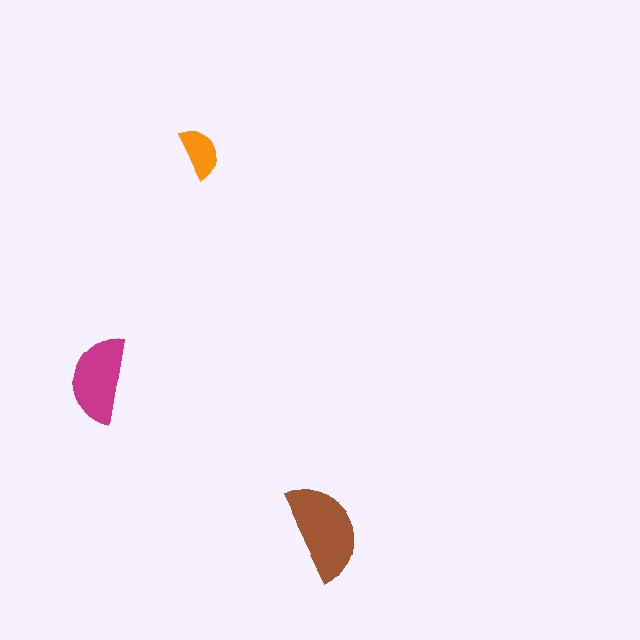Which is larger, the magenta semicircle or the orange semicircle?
The magenta one.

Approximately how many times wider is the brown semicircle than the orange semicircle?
About 2 times wider.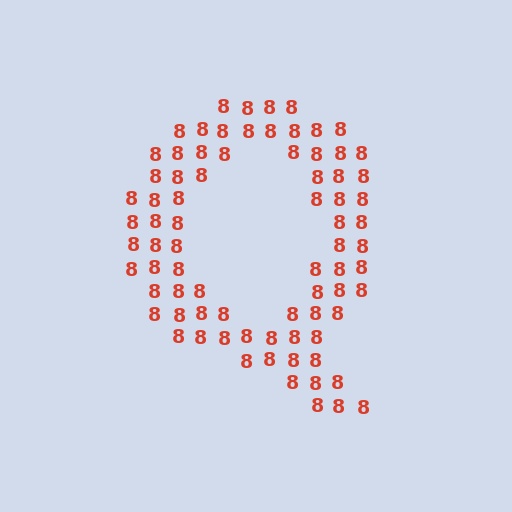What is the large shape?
The large shape is the letter Q.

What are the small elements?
The small elements are digit 8's.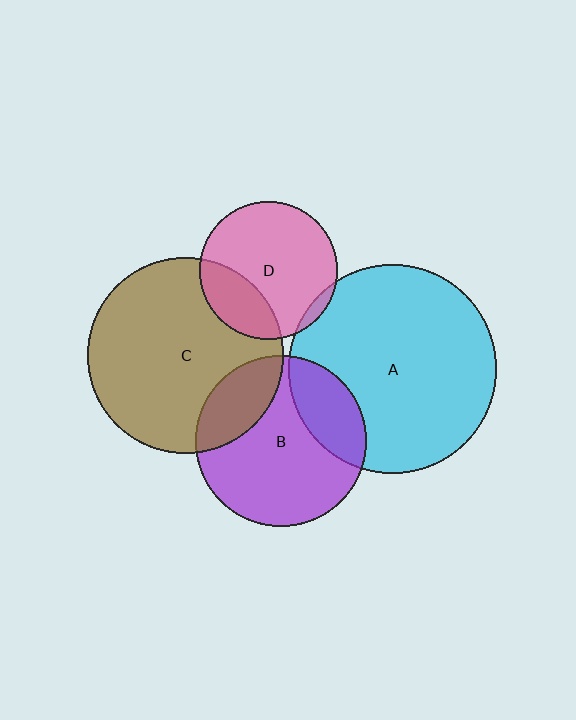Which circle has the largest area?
Circle A (cyan).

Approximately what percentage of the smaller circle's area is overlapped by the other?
Approximately 5%.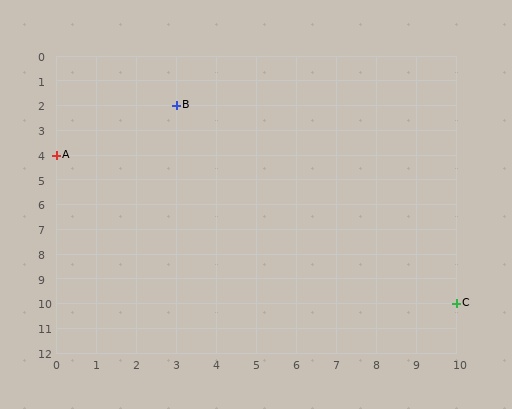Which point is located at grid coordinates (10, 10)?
Point C is at (10, 10).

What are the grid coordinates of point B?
Point B is at grid coordinates (3, 2).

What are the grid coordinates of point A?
Point A is at grid coordinates (0, 4).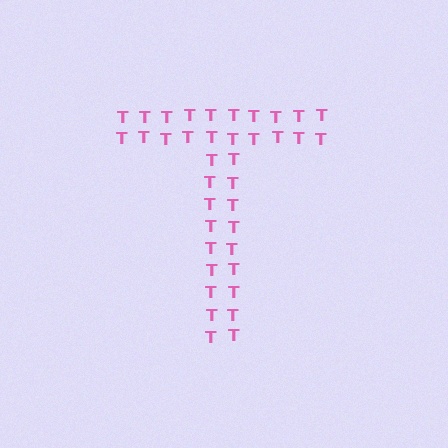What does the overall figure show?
The overall figure shows the letter T.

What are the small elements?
The small elements are letter T's.